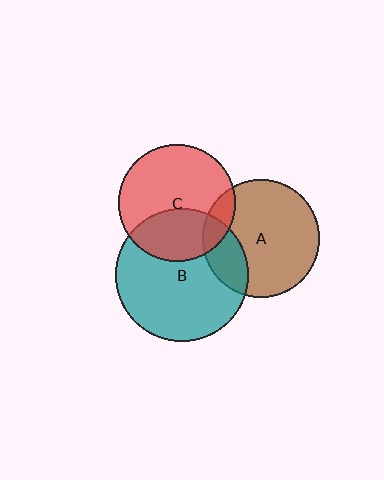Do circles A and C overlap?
Yes.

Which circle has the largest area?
Circle B (teal).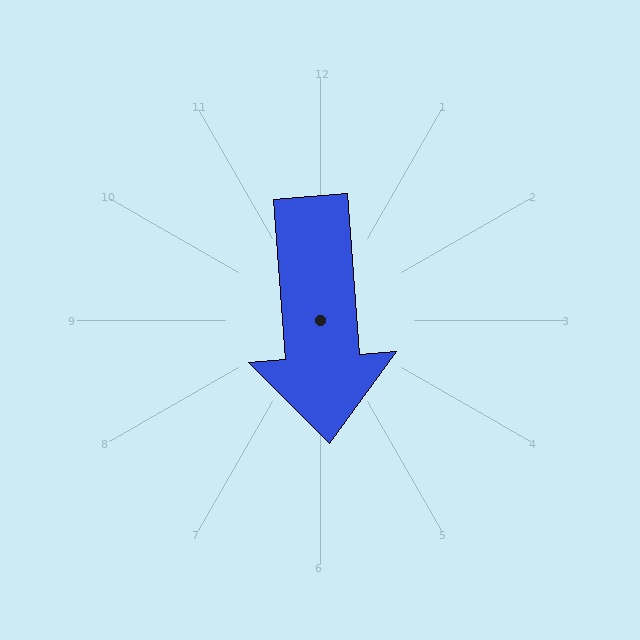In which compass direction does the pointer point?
South.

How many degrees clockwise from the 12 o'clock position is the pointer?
Approximately 176 degrees.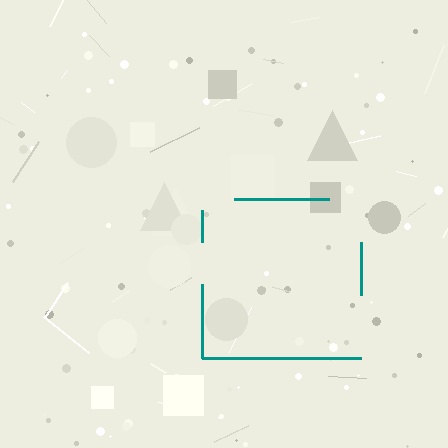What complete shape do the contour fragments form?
The contour fragments form a square.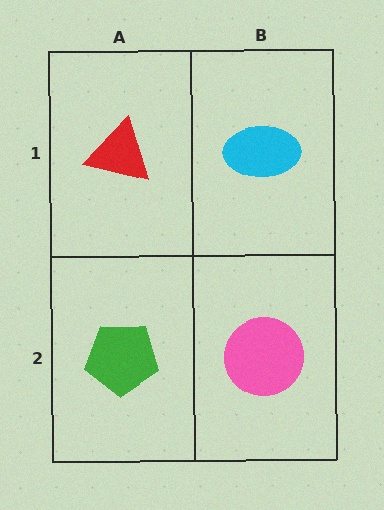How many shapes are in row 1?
2 shapes.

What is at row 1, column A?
A red triangle.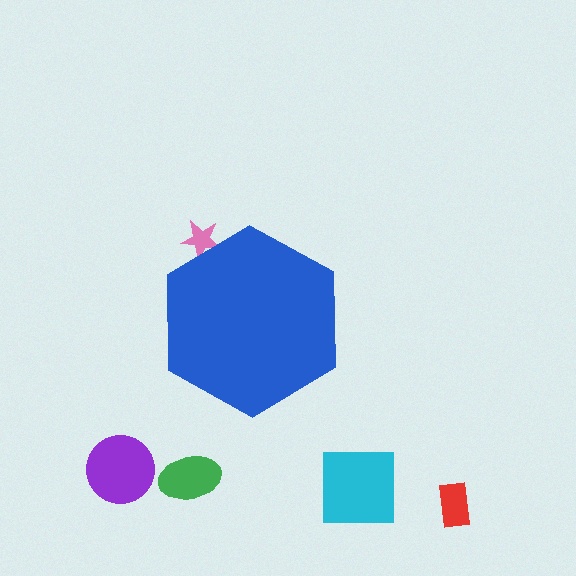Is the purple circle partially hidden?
No, the purple circle is fully visible.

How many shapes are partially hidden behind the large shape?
1 shape is partially hidden.